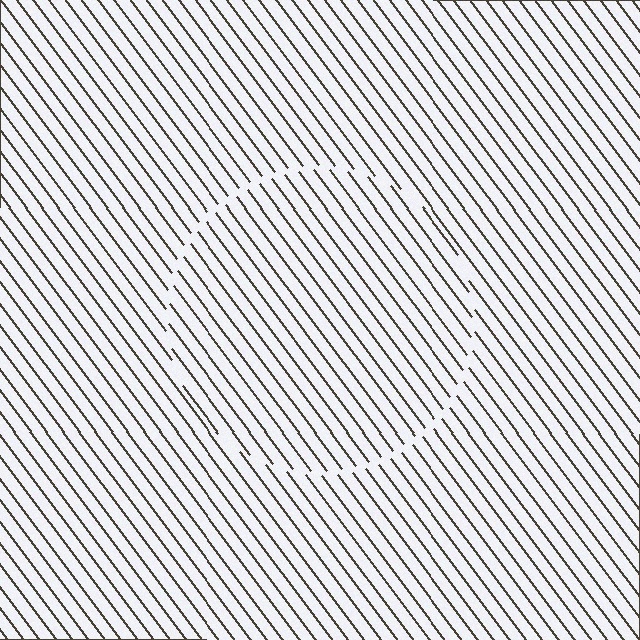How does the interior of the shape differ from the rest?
The interior of the shape contains the same grating, shifted by half a period — the contour is defined by the phase discontinuity where line-ends from the inner and outer gratings abut.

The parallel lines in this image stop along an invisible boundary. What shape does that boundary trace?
An illusory circle. The interior of the shape contains the same grating, shifted by half a period — the contour is defined by the phase discontinuity where line-ends from the inner and outer gratings abut.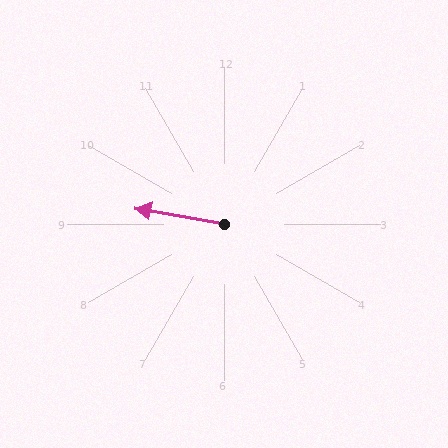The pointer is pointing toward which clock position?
Roughly 9 o'clock.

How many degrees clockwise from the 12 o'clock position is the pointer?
Approximately 280 degrees.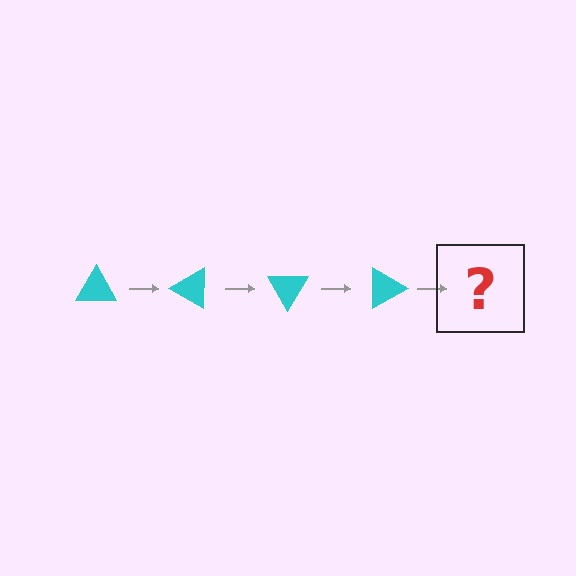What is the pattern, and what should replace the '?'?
The pattern is that the triangle rotates 30 degrees each step. The '?' should be a cyan triangle rotated 120 degrees.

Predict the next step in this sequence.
The next step is a cyan triangle rotated 120 degrees.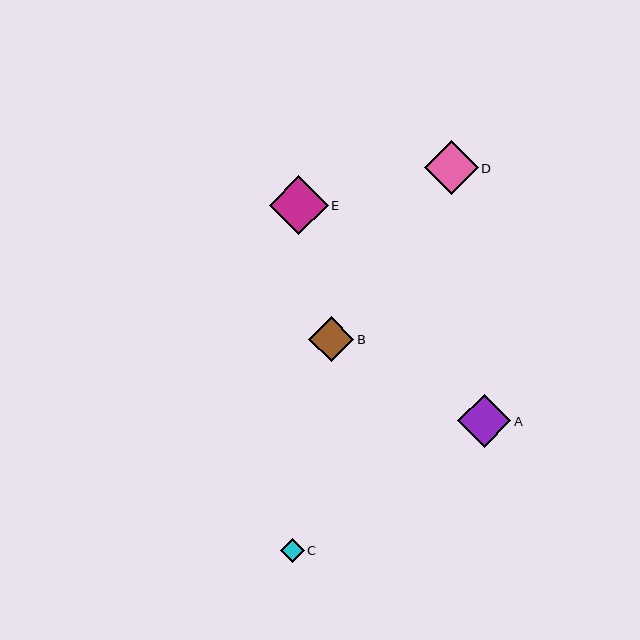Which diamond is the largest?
Diamond E is the largest with a size of approximately 59 pixels.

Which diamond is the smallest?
Diamond C is the smallest with a size of approximately 24 pixels.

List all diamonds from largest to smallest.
From largest to smallest: E, D, A, B, C.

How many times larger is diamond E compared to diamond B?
Diamond E is approximately 1.3 times the size of diamond B.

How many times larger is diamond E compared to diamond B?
Diamond E is approximately 1.3 times the size of diamond B.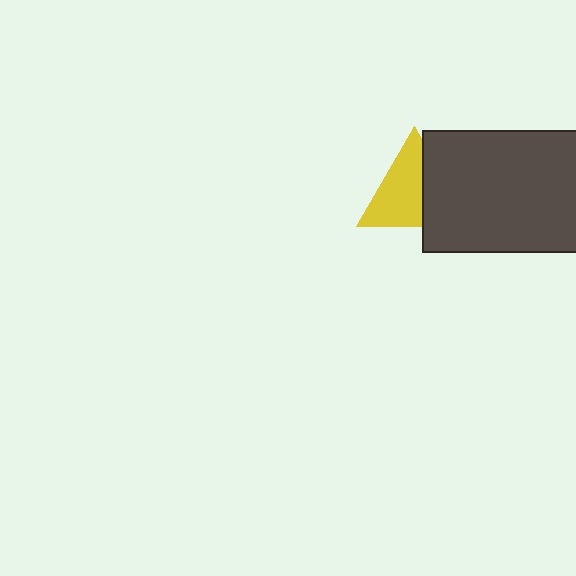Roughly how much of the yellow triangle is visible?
About half of it is visible (roughly 62%).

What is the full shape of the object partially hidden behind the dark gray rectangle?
The partially hidden object is a yellow triangle.